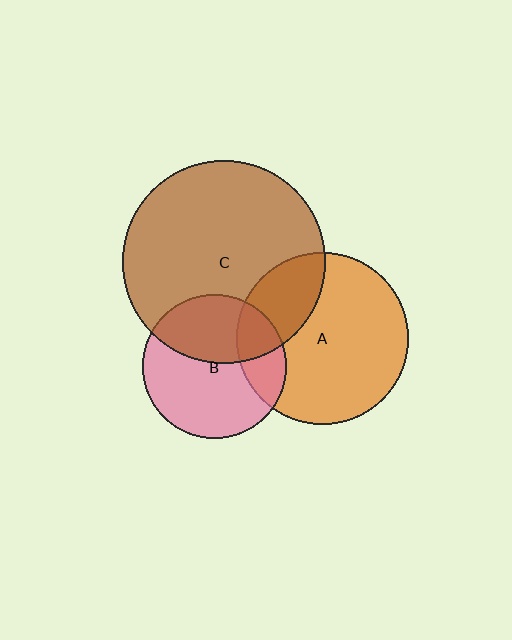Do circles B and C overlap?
Yes.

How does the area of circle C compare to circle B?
Approximately 2.0 times.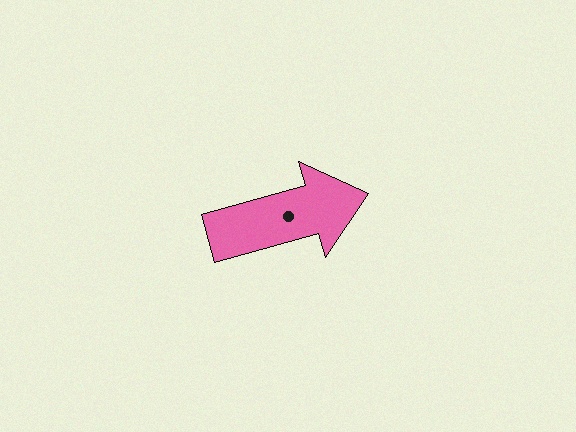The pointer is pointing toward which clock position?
Roughly 2 o'clock.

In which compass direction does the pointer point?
East.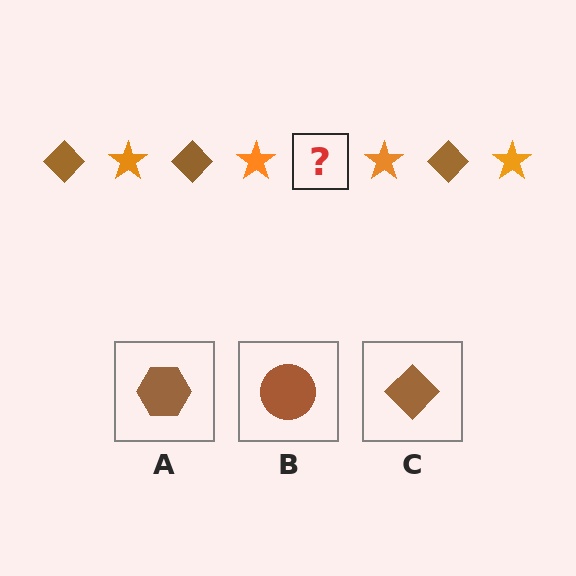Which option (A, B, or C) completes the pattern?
C.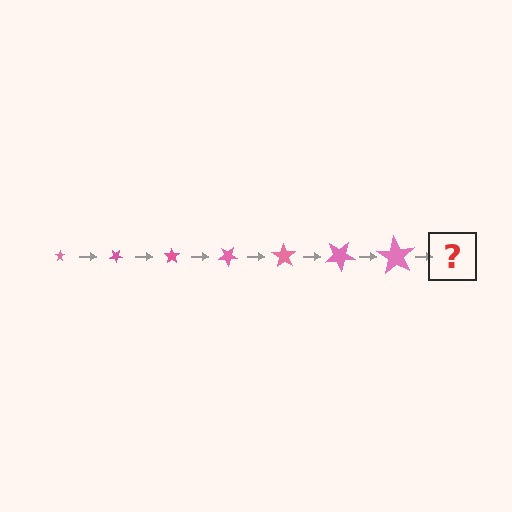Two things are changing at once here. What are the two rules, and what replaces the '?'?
The two rules are that the star grows larger each step and it rotates 35 degrees each step. The '?' should be a star, larger than the previous one and rotated 245 degrees from the start.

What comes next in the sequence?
The next element should be a star, larger than the previous one and rotated 245 degrees from the start.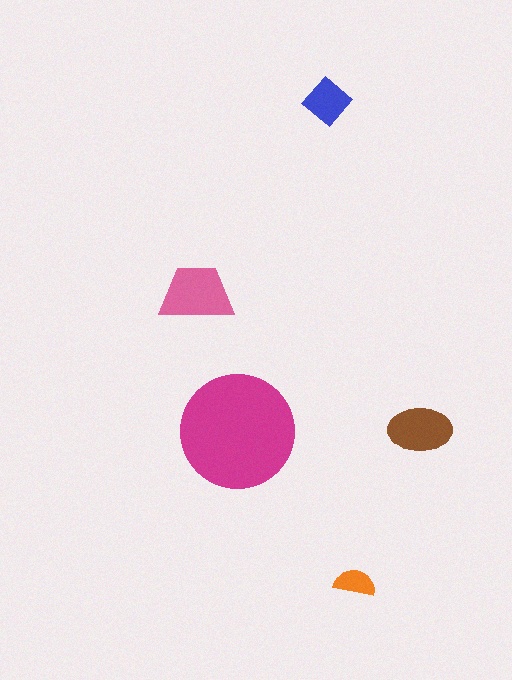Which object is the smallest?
The orange semicircle.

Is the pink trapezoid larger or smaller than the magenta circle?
Smaller.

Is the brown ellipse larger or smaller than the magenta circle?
Smaller.